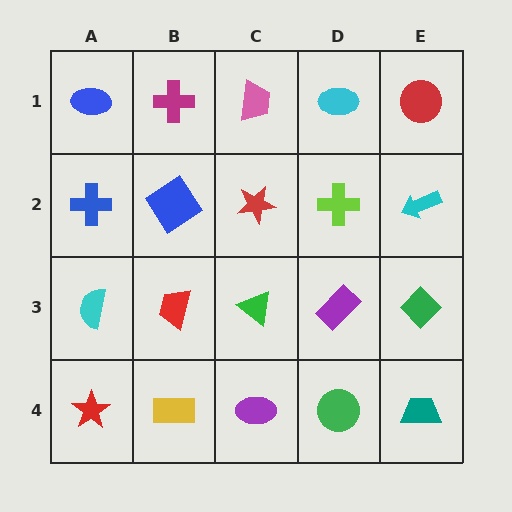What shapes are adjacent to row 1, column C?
A red star (row 2, column C), a magenta cross (row 1, column B), a cyan ellipse (row 1, column D).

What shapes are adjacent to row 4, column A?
A cyan semicircle (row 3, column A), a yellow rectangle (row 4, column B).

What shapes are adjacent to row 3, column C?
A red star (row 2, column C), a purple ellipse (row 4, column C), a red trapezoid (row 3, column B), a purple rectangle (row 3, column D).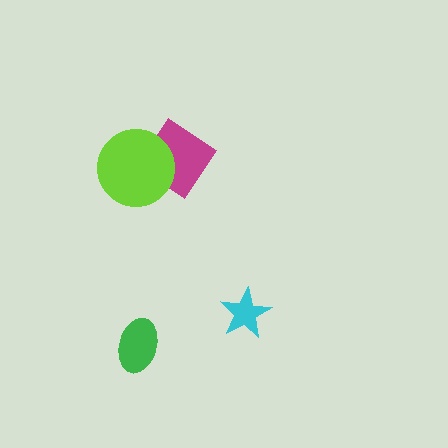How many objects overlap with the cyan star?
0 objects overlap with the cyan star.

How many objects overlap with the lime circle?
1 object overlaps with the lime circle.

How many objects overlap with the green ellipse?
0 objects overlap with the green ellipse.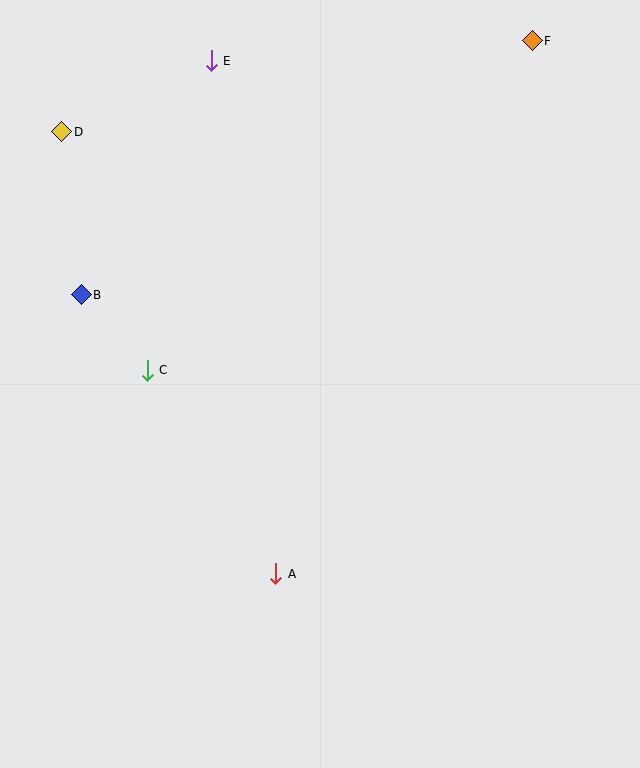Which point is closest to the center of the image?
Point C at (147, 370) is closest to the center.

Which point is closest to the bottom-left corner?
Point A is closest to the bottom-left corner.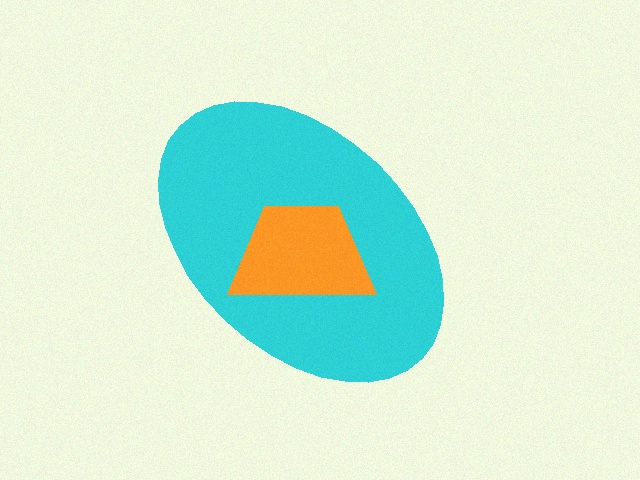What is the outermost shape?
The cyan ellipse.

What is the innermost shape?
The orange trapezoid.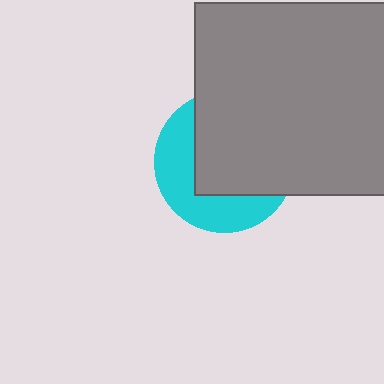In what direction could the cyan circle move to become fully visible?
The cyan circle could move toward the lower-left. That would shift it out from behind the gray square entirely.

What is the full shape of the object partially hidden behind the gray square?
The partially hidden object is a cyan circle.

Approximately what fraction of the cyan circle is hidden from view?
Roughly 60% of the cyan circle is hidden behind the gray square.